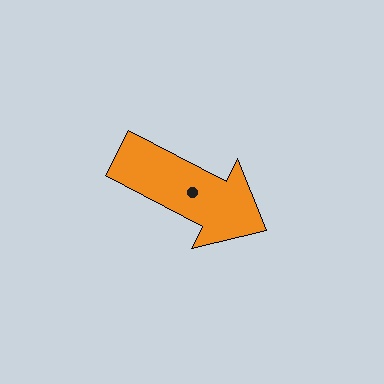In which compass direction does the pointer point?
Southeast.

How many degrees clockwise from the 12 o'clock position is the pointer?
Approximately 117 degrees.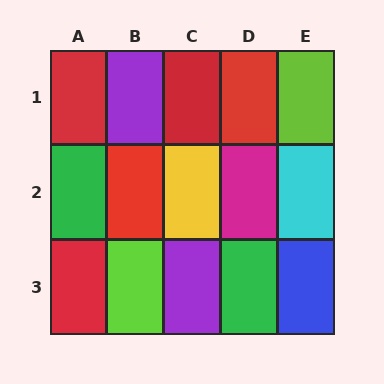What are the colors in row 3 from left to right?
Red, lime, purple, green, blue.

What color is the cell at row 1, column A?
Red.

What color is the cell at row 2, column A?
Green.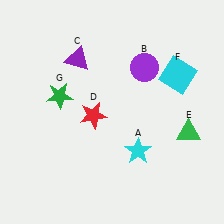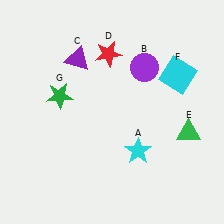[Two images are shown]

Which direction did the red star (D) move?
The red star (D) moved up.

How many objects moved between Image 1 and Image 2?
1 object moved between the two images.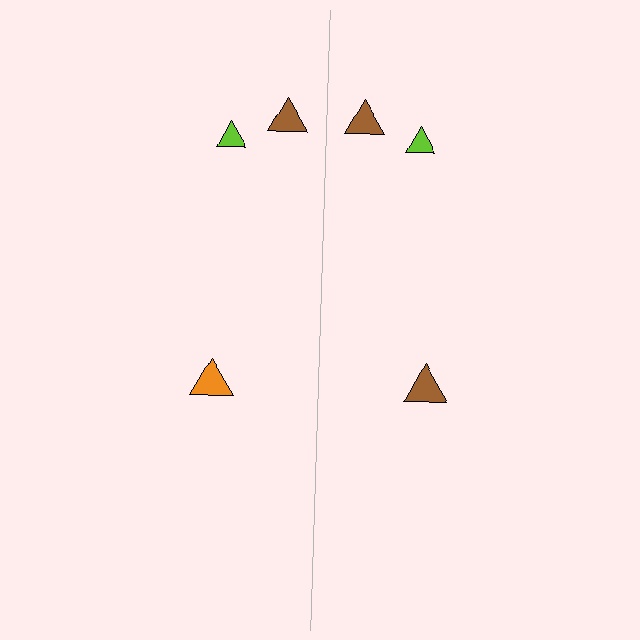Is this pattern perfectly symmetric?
No, the pattern is not perfectly symmetric. The brown triangle on the right side breaks the symmetry — its mirror counterpart is orange.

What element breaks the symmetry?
The brown triangle on the right side breaks the symmetry — its mirror counterpart is orange.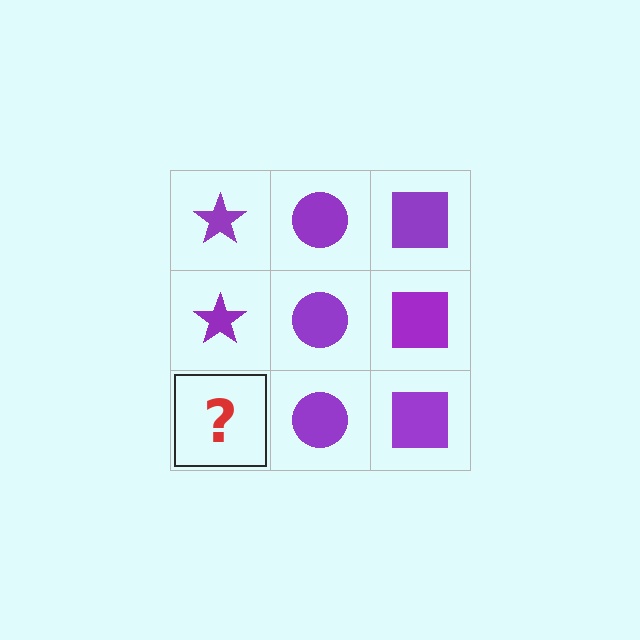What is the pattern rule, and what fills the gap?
The rule is that each column has a consistent shape. The gap should be filled with a purple star.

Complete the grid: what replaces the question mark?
The question mark should be replaced with a purple star.